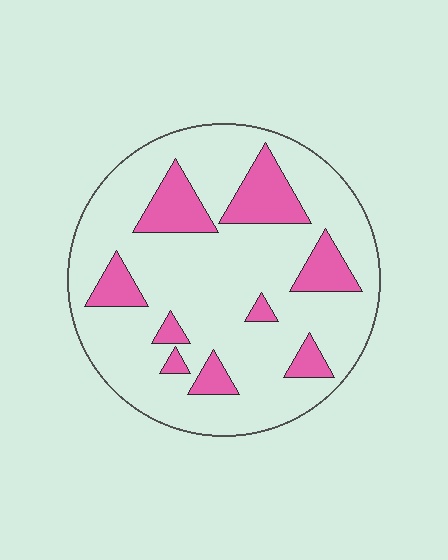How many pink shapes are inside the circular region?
9.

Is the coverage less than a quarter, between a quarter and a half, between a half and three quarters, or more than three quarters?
Less than a quarter.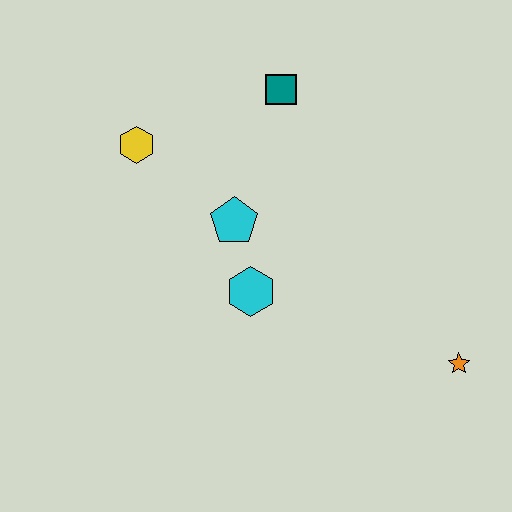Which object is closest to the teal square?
The cyan pentagon is closest to the teal square.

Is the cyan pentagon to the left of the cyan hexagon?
Yes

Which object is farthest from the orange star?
The yellow hexagon is farthest from the orange star.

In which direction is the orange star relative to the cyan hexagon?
The orange star is to the right of the cyan hexagon.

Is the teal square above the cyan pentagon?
Yes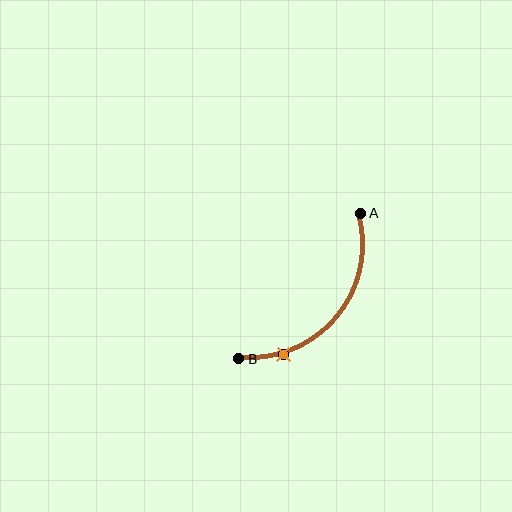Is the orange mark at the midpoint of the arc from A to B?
No. The orange mark lies on the arc but is closer to endpoint B. The arc midpoint would be at the point on the curve equidistant along the arc from both A and B.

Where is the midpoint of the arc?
The arc midpoint is the point on the curve farthest from the straight line joining A and B. It sits below and to the right of that line.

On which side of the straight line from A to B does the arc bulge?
The arc bulges below and to the right of the straight line connecting A and B.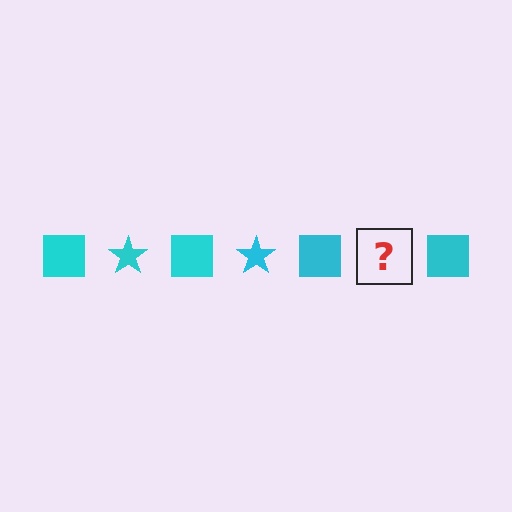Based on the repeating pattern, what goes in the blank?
The blank should be a cyan star.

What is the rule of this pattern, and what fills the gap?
The rule is that the pattern cycles through square, star shapes in cyan. The gap should be filled with a cyan star.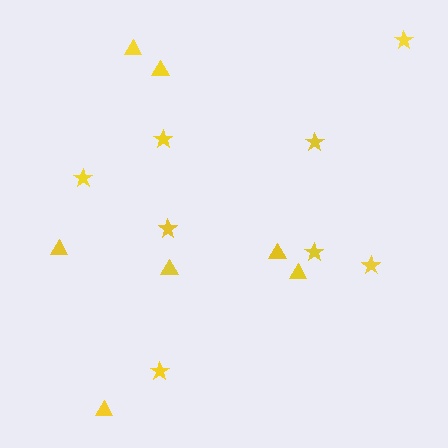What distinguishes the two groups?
There are 2 groups: one group of triangles (7) and one group of stars (8).